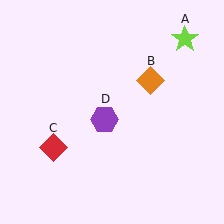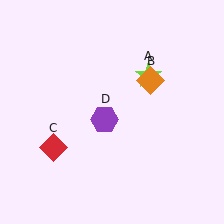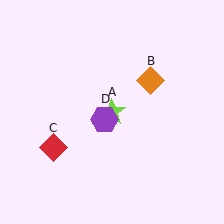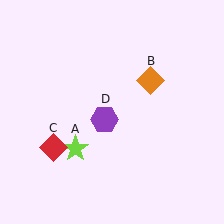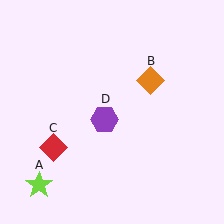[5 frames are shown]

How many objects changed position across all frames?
1 object changed position: lime star (object A).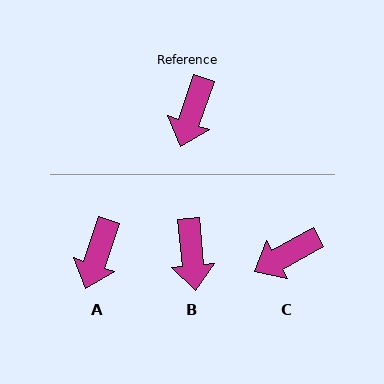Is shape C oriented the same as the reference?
No, it is off by about 43 degrees.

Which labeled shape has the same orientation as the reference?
A.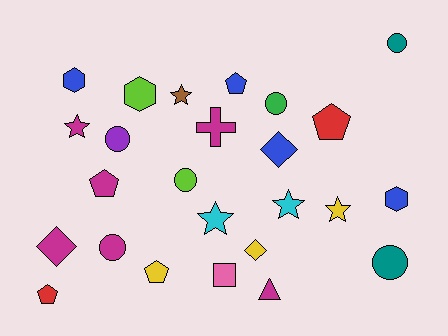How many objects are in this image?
There are 25 objects.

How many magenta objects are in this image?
There are 6 magenta objects.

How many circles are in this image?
There are 6 circles.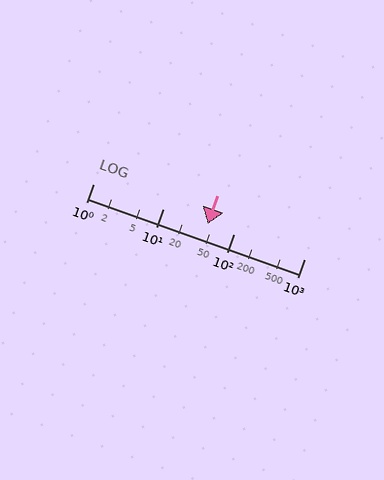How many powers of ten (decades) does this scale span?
The scale spans 3 decades, from 1 to 1000.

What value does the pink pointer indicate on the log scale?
The pointer indicates approximately 42.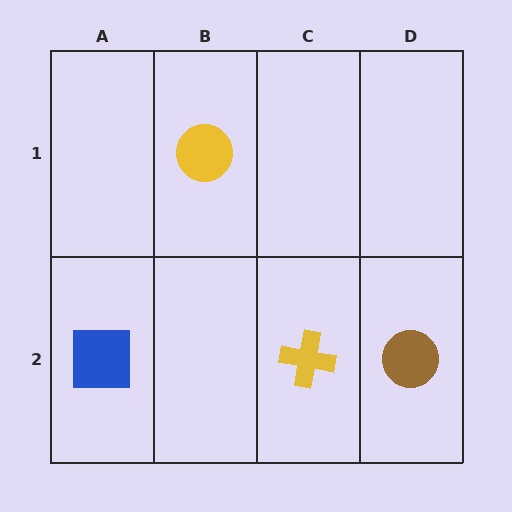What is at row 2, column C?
A yellow cross.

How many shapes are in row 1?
1 shape.